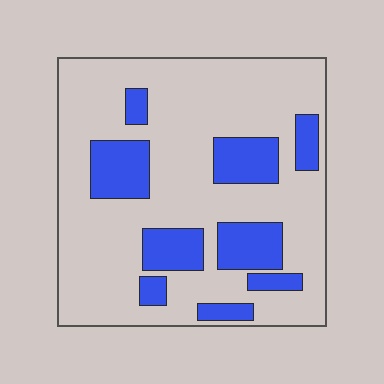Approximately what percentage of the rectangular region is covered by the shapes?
Approximately 25%.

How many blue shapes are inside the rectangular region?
9.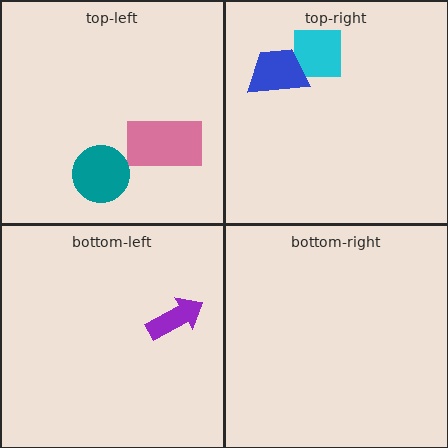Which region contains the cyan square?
The top-right region.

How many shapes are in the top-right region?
2.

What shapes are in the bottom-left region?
The purple arrow.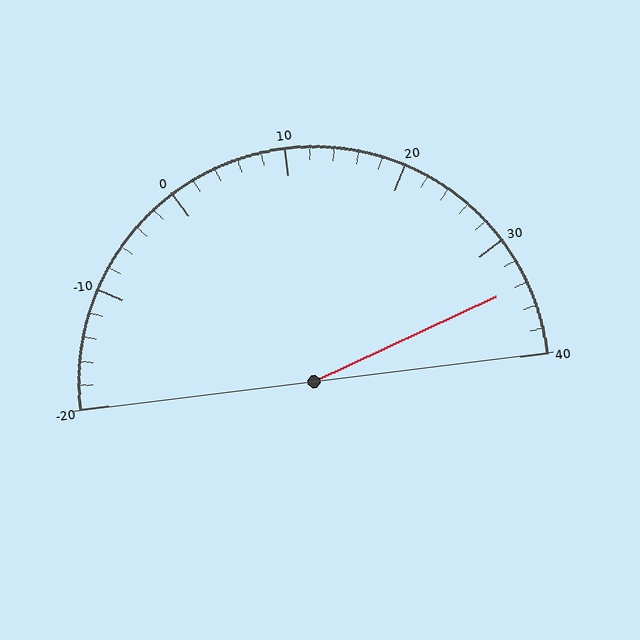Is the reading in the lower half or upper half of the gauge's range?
The reading is in the upper half of the range (-20 to 40).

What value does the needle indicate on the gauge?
The needle indicates approximately 34.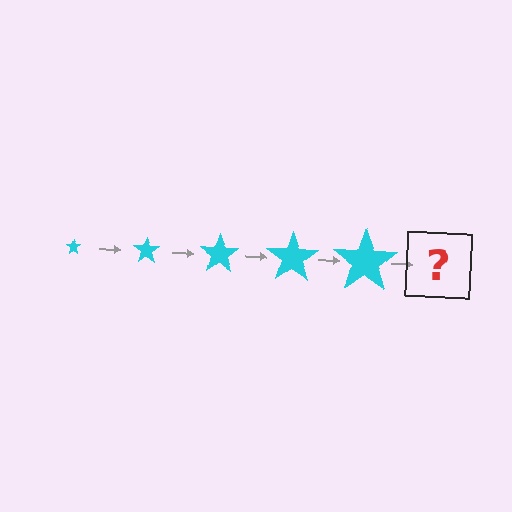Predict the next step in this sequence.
The next step is a cyan star, larger than the previous one.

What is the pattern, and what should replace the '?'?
The pattern is that the star gets progressively larger each step. The '?' should be a cyan star, larger than the previous one.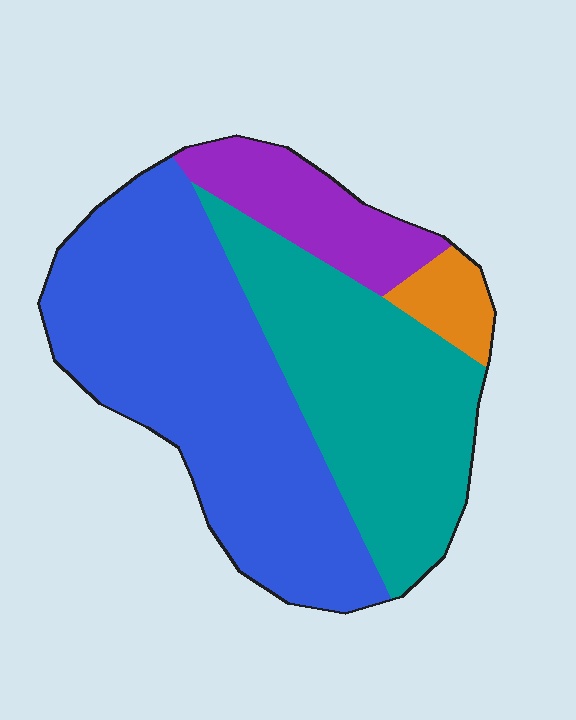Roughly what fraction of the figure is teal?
Teal takes up about one third (1/3) of the figure.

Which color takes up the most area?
Blue, at roughly 50%.